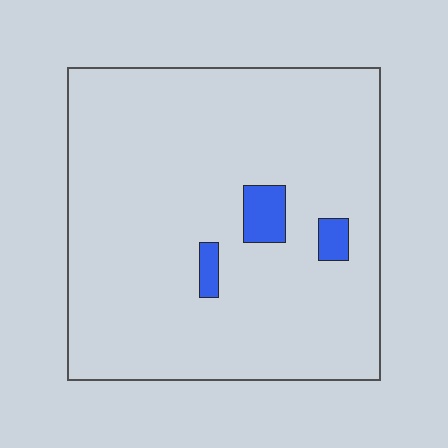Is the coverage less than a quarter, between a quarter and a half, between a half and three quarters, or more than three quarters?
Less than a quarter.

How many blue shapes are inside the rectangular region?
3.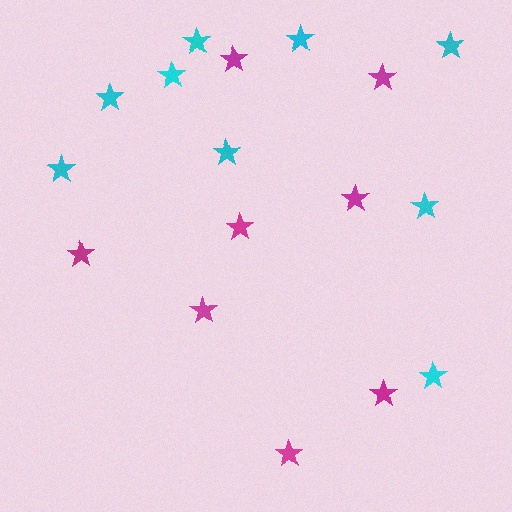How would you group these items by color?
There are 2 groups: one group of cyan stars (9) and one group of magenta stars (8).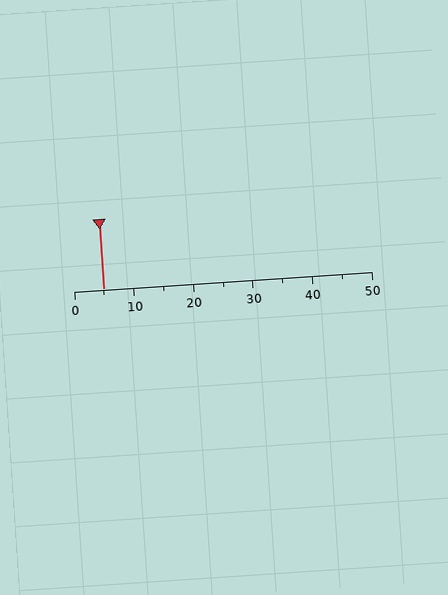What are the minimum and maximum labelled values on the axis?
The axis runs from 0 to 50.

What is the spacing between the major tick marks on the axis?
The major ticks are spaced 10 apart.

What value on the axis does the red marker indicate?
The marker indicates approximately 5.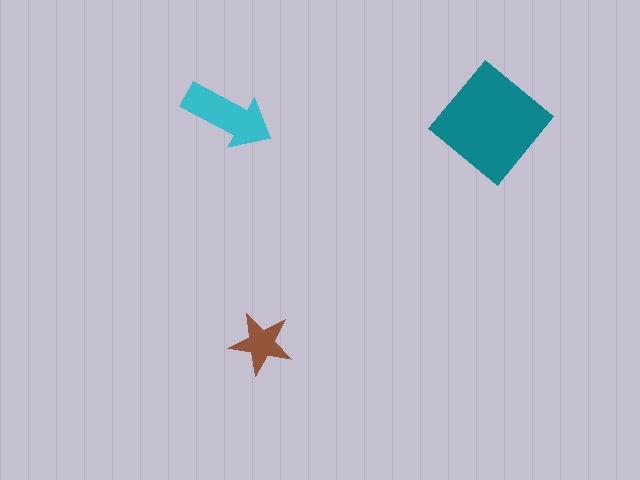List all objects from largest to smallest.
The teal diamond, the cyan arrow, the brown star.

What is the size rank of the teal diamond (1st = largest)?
1st.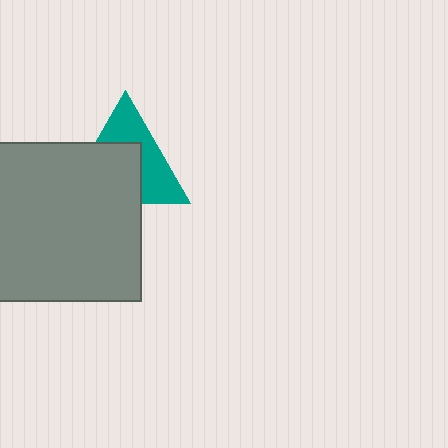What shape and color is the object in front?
The object in front is a gray square.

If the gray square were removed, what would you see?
You would see the complete teal triangle.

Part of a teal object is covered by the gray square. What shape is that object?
It is a triangle.